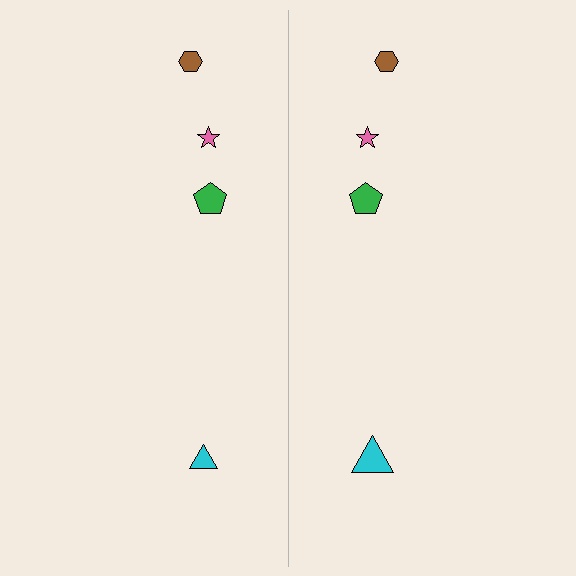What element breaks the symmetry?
The cyan triangle on the right side has a different size than its mirror counterpart.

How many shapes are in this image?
There are 8 shapes in this image.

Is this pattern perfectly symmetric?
No, the pattern is not perfectly symmetric. The cyan triangle on the right side has a different size than its mirror counterpart.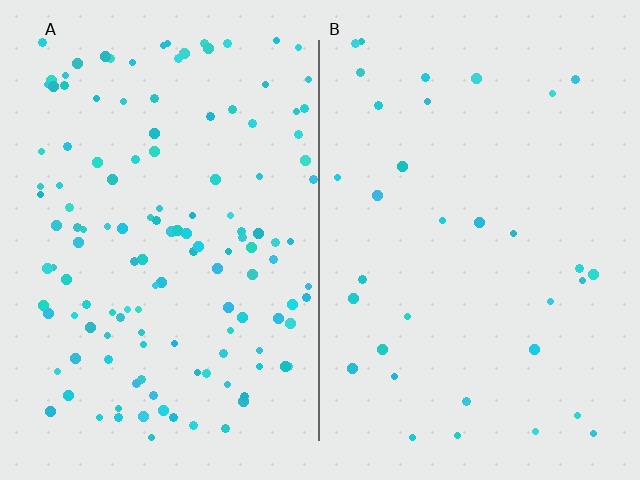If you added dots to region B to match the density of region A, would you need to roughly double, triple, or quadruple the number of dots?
Approximately quadruple.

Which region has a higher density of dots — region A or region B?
A (the left).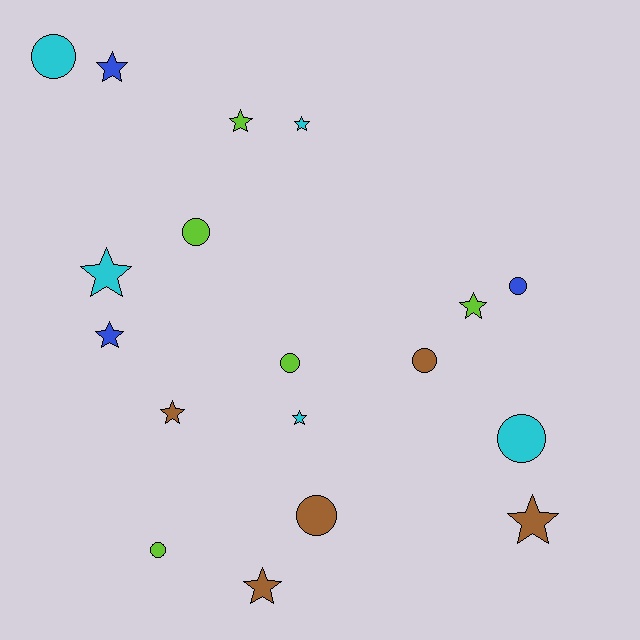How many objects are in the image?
There are 18 objects.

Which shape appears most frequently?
Star, with 10 objects.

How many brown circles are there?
There are 2 brown circles.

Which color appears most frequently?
Lime, with 5 objects.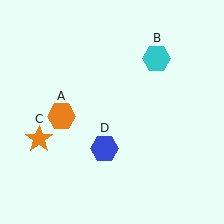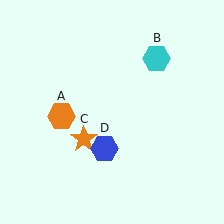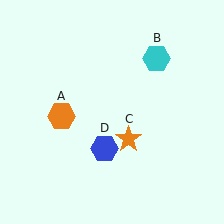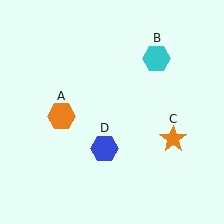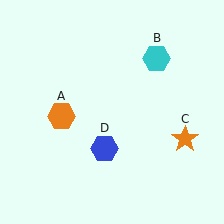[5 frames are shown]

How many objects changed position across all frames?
1 object changed position: orange star (object C).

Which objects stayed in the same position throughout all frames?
Orange hexagon (object A) and cyan hexagon (object B) and blue hexagon (object D) remained stationary.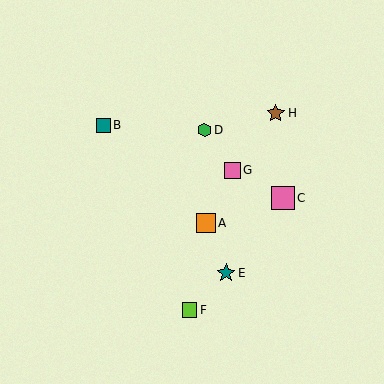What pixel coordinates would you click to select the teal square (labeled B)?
Click at (104, 125) to select the teal square B.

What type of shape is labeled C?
Shape C is a pink square.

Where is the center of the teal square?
The center of the teal square is at (104, 125).